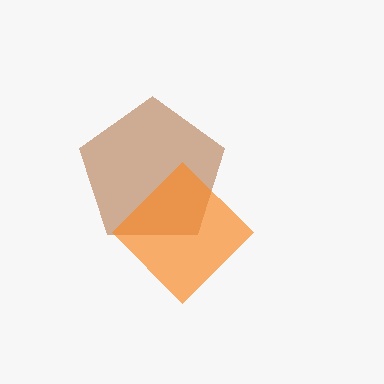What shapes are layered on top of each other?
The layered shapes are: a brown pentagon, an orange diamond.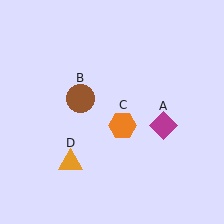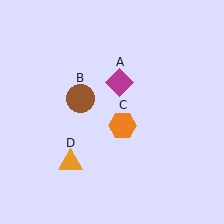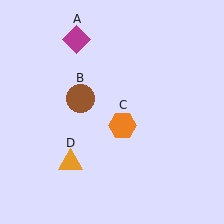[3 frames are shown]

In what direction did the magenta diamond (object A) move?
The magenta diamond (object A) moved up and to the left.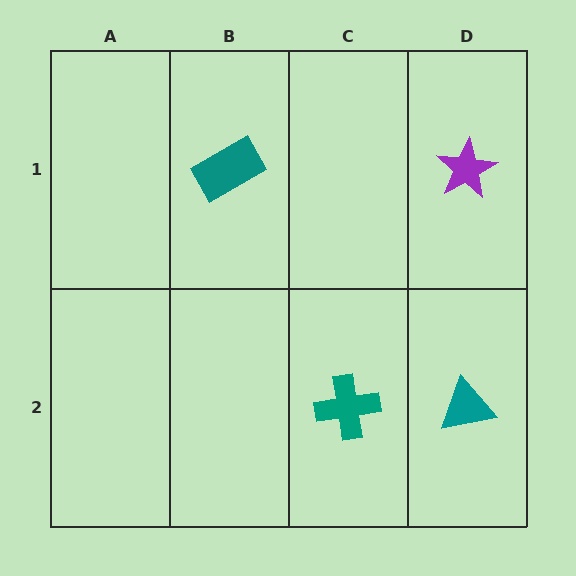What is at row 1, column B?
A teal rectangle.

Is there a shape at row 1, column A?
No, that cell is empty.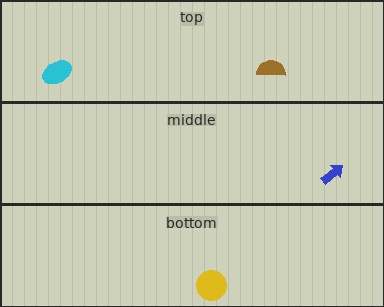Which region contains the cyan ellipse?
The top region.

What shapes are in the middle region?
The blue arrow.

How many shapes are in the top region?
2.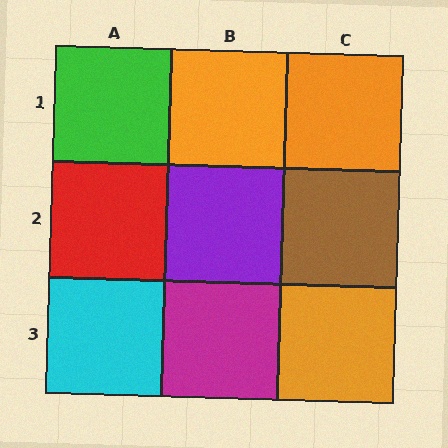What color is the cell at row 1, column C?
Orange.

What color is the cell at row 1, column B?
Orange.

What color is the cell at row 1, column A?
Green.